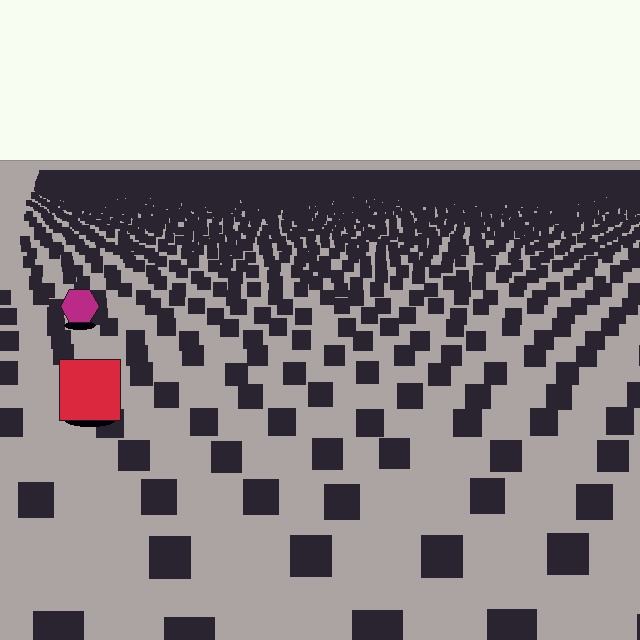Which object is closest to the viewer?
The red square is closest. The texture marks near it are larger and more spread out.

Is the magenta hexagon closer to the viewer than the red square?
No. The red square is closer — you can tell from the texture gradient: the ground texture is coarser near it.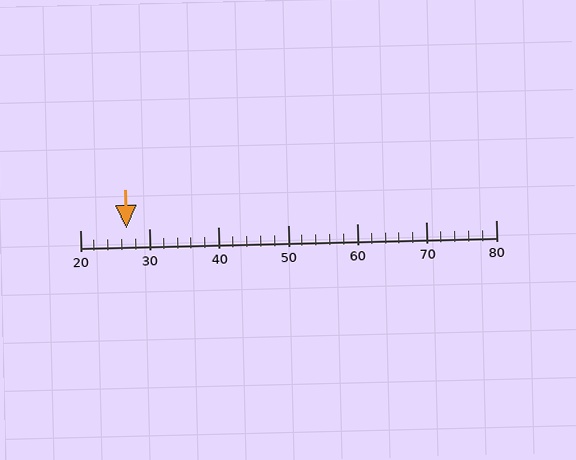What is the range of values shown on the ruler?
The ruler shows values from 20 to 80.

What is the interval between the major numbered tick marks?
The major tick marks are spaced 10 units apart.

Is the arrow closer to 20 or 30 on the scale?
The arrow is closer to 30.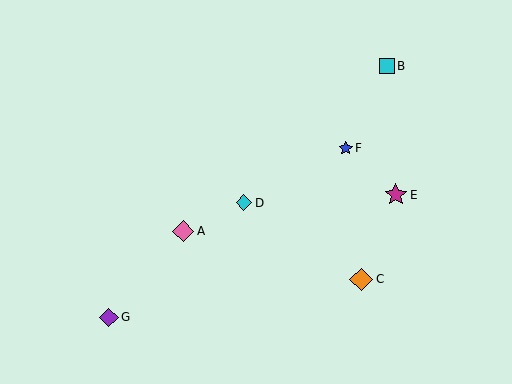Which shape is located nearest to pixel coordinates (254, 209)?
The cyan diamond (labeled D) at (244, 203) is nearest to that location.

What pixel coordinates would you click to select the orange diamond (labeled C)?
Click at (361, 279) to select the orange diamond C.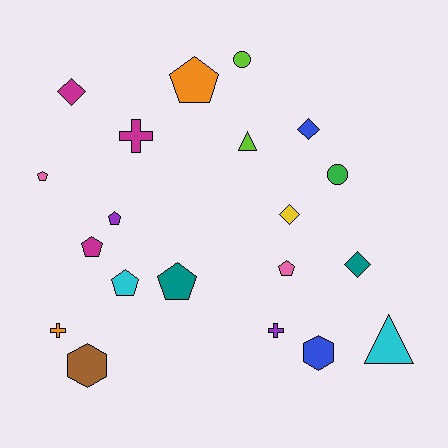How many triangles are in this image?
There are 2 triangles.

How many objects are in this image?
There are 20 objects.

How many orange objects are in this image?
There are 2 orange objects.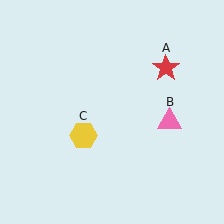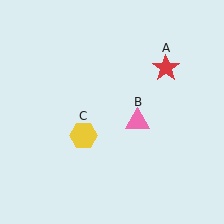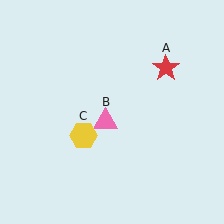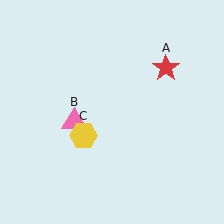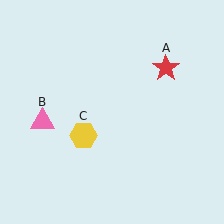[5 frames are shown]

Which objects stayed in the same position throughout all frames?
Red star (object A) and yellow hexagon (object C) remained stationary.